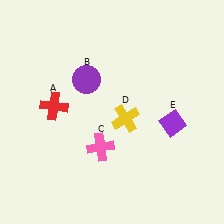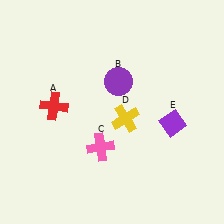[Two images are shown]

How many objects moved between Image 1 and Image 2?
1 object moved between the two images.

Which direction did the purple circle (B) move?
The purple circle (B) moved right.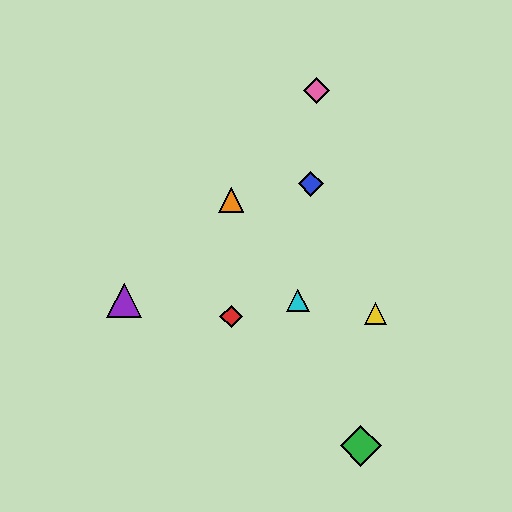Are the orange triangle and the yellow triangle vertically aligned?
No, the orange triangle is at x≈231 and the yellow triangle is at x≈375.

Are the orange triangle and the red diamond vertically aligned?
Yes, both are at x≈231.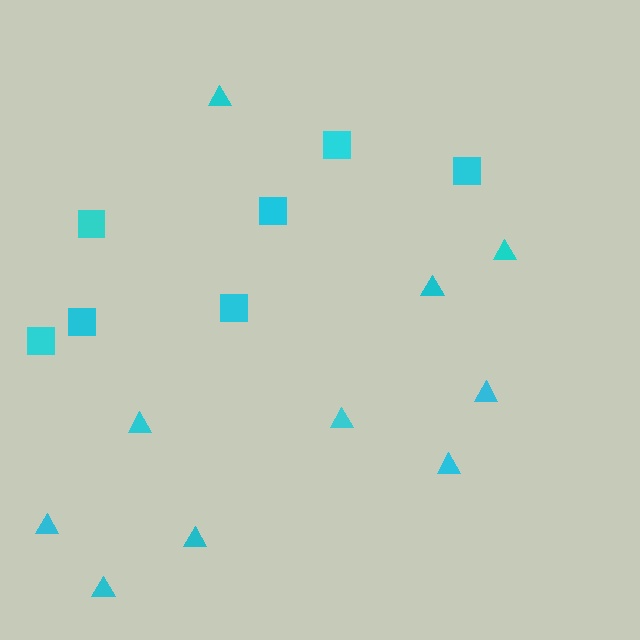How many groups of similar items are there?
There are 2 groups: one group of squares (7) and one group of triangles (10).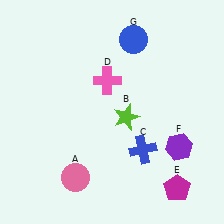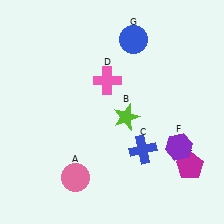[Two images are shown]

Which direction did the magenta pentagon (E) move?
The magenta pentagon (E) moved up.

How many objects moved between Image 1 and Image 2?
1 object moved between the two images.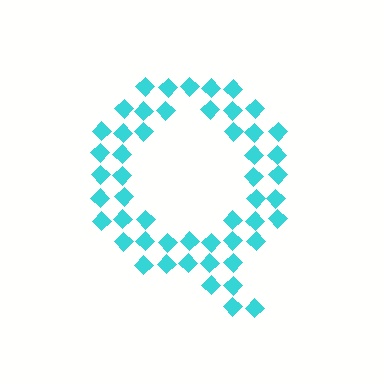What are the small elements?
The small elements are diamonds.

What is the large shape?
The large shape is the letter Q.